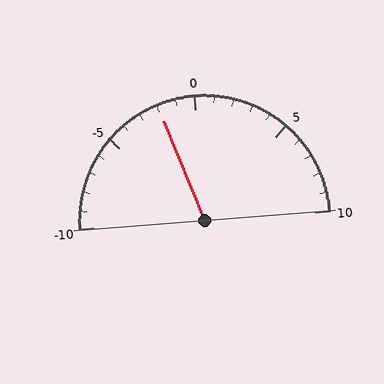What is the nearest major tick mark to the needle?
The nearest major tick mark is 0.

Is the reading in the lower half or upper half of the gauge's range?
The reading is in the lower half of the range (-10 to 10).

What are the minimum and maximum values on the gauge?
The gauge ranges from -10 to 10.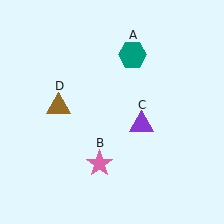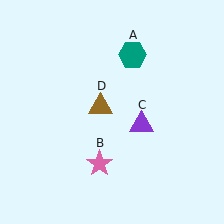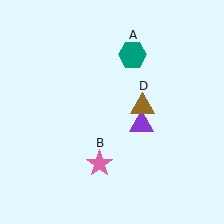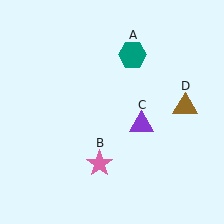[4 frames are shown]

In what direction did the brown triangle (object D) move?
The brown triangle (object D) moved right.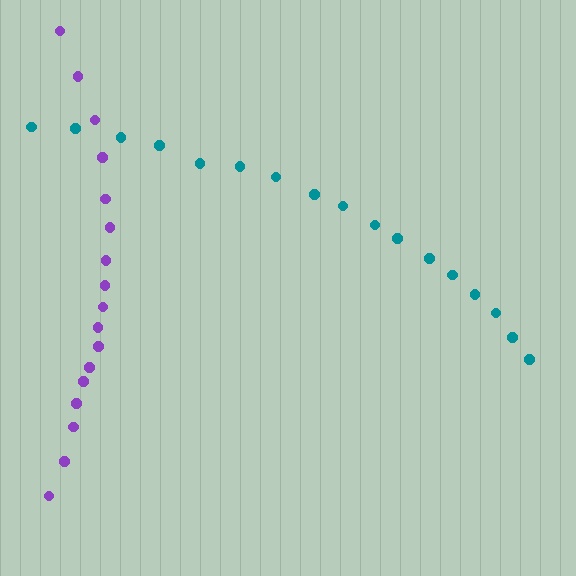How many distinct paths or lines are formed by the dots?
There are 2 distinct paths.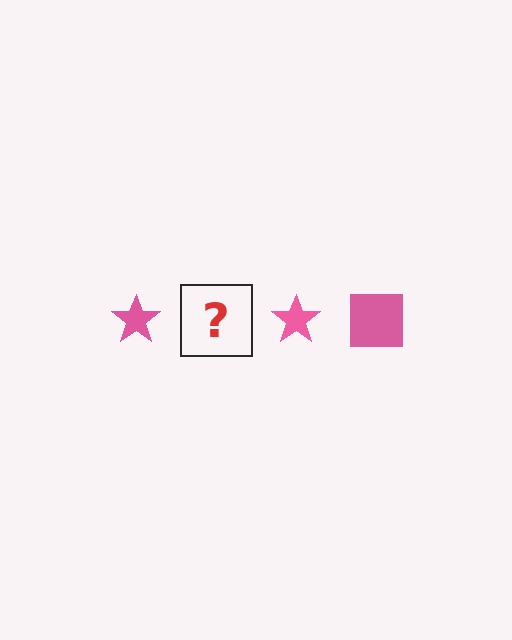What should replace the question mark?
The question mark should be replaced with a pink square.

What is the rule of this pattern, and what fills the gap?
The rule is that the pattern cycles through star, square shapes in pink. The gap should be filled with a pink square.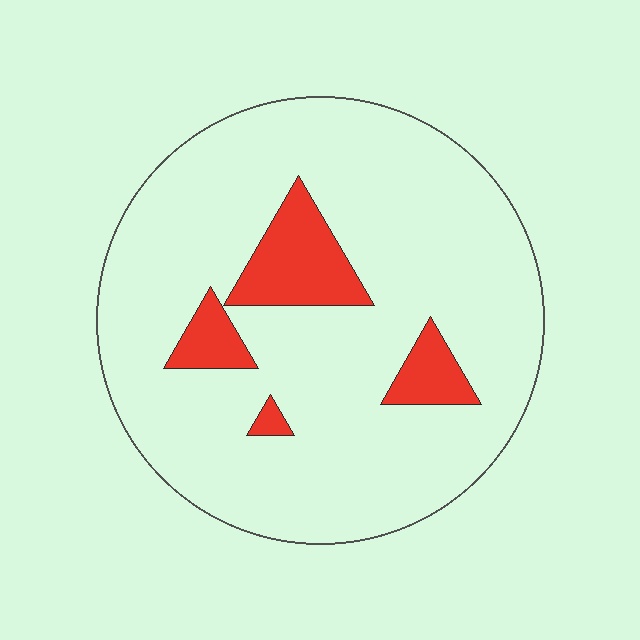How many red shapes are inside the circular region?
4.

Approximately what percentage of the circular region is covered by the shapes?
Approximately 10%.